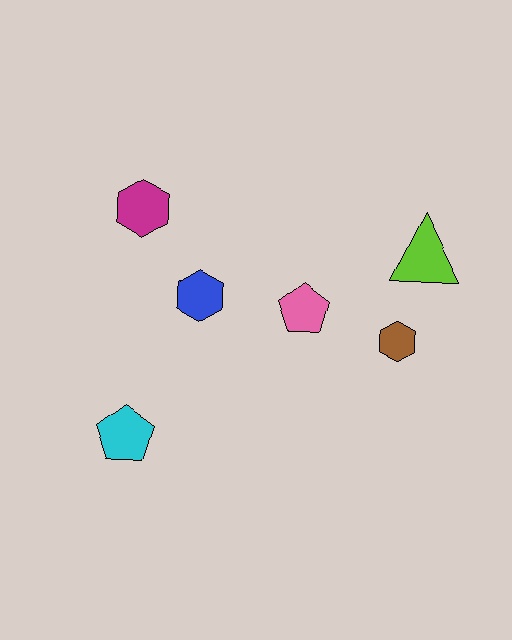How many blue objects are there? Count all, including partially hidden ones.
There is 1 blue object.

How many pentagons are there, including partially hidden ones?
There are 2 pentagons.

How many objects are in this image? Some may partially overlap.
There are 6 objects.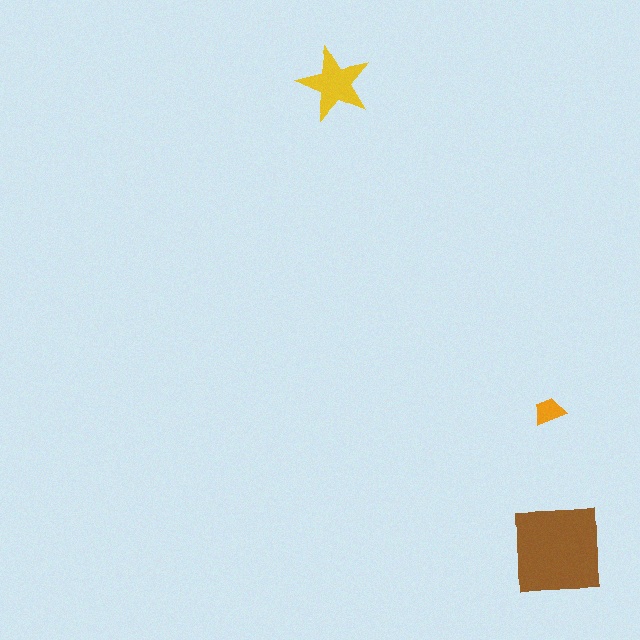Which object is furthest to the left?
The yellow star is leftmost.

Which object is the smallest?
The orange trapezoid.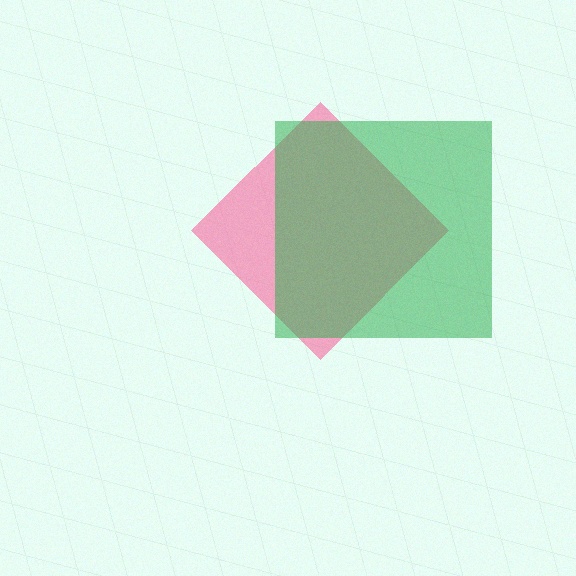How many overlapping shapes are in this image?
There are 2 overlapping shapes in the image.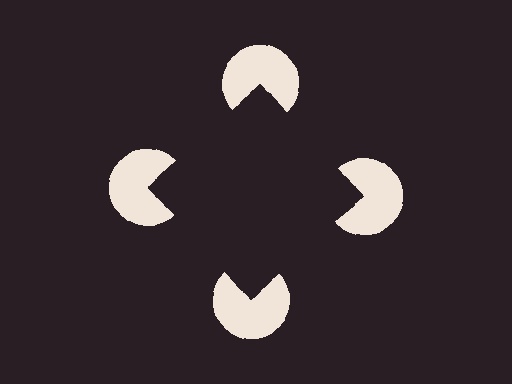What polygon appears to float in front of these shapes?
An illusory square — its edges are inferred from the aligned wedge cuts in the pac-man discs, not physically drawn.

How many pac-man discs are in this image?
There are 4 — one at each vertex of the illusory square.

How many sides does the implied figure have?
4 sides.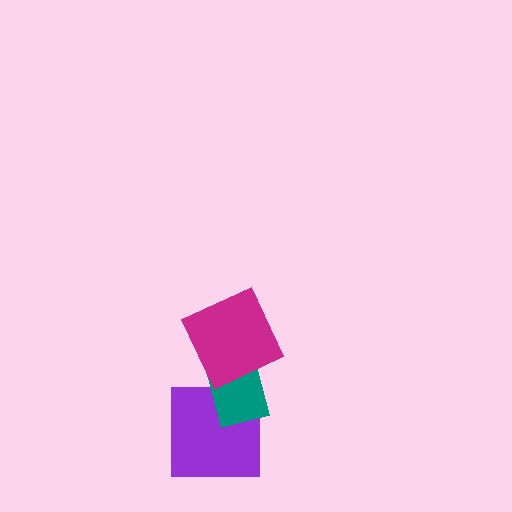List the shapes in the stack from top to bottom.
From top to bottom: the magenta square, the teal rectangle, the purple square.